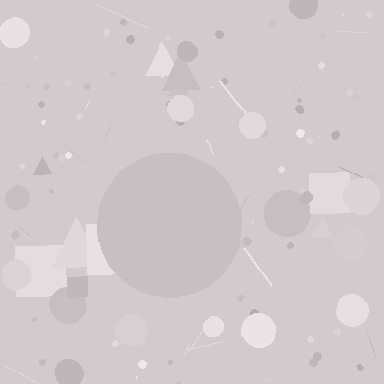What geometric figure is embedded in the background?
A circle is embedded in the background.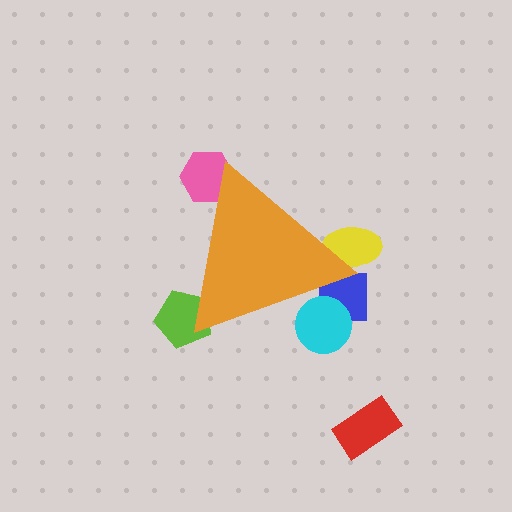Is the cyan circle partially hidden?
Yes, the cyan circle is partially hidden behind the orange triangle.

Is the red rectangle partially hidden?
No, the red rectangle is fully visible.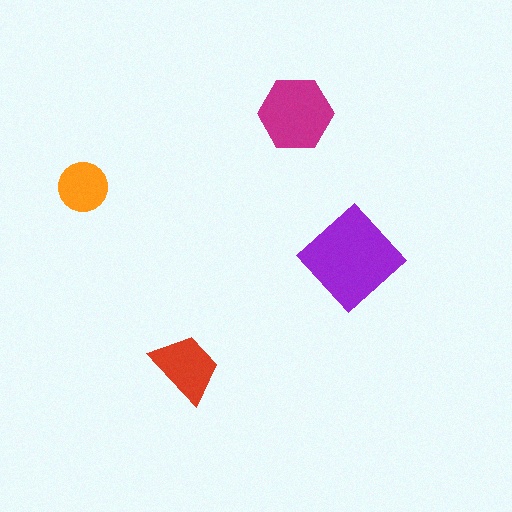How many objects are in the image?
There are 4 objects in the image.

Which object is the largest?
The purple diamond.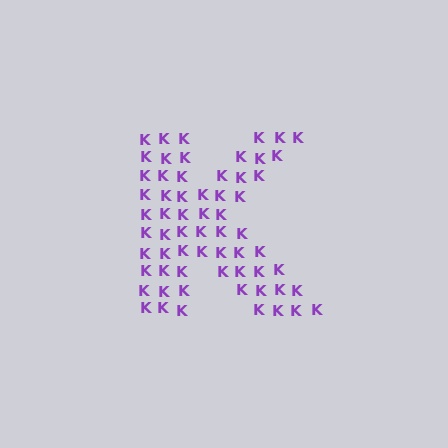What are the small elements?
The small elements are letter K's.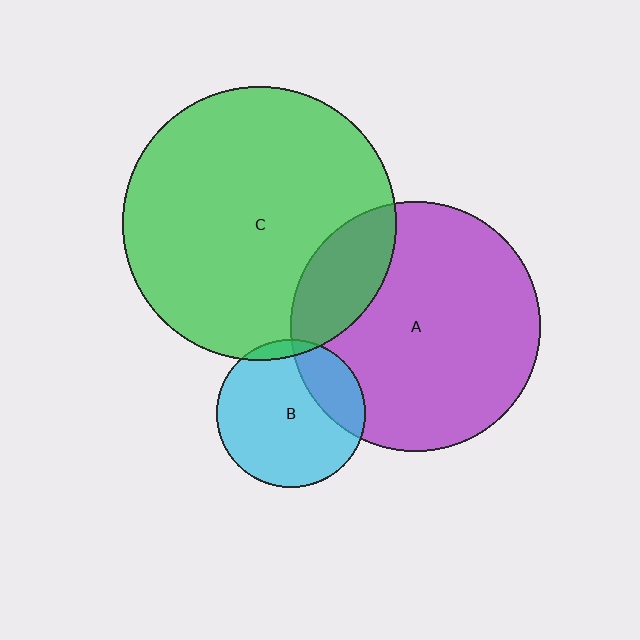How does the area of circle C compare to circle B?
Approximately 3.4 times.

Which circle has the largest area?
Circle C (green).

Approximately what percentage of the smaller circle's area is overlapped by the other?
Approximately 5%.